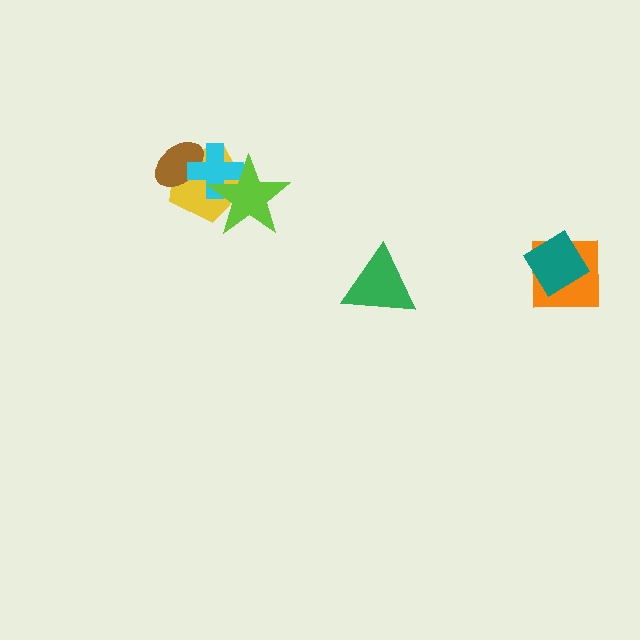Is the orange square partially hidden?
Yes, it is partially covered by another shape.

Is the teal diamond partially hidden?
No, no other shape covers it.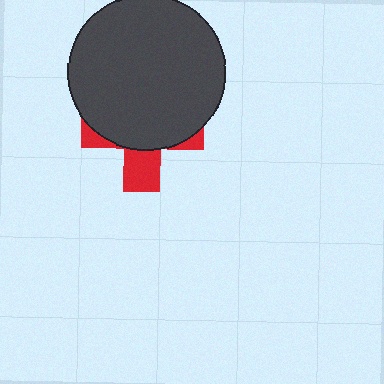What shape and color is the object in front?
The object in front is a dark gray circle.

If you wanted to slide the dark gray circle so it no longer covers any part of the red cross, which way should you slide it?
Slide it up — that is the most direct way to separate the two shapes.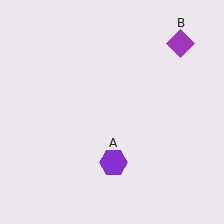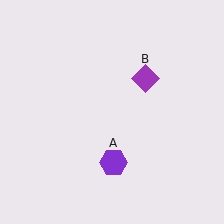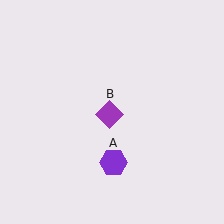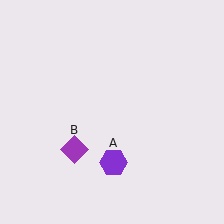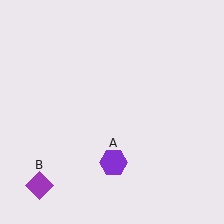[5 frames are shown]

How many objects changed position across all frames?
1 object changed position: purple diamond (object B).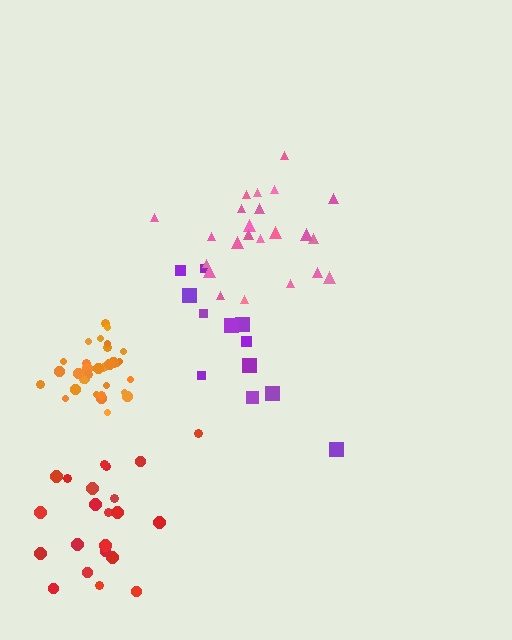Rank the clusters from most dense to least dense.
orange, red, pink, purple.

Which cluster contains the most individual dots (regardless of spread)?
Orange (32).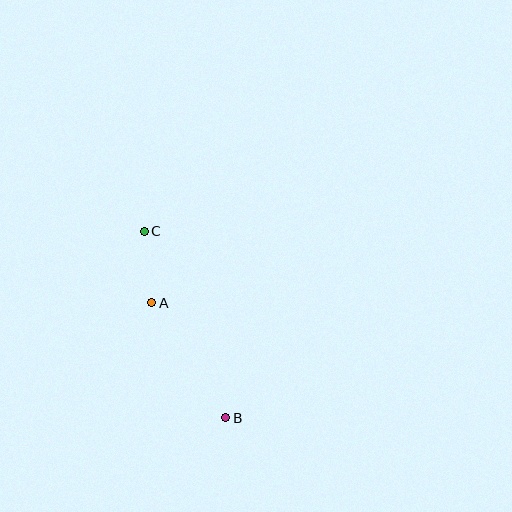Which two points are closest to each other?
Points A and C are closest to each other.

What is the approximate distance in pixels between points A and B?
The distance between A and B is approximately 137 pixels.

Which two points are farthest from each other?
Points B and C are farthest from each other.